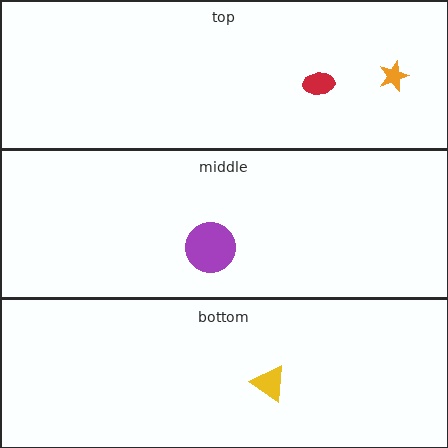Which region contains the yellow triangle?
The bottom region.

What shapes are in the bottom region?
The yellow triangle.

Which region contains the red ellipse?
The top region.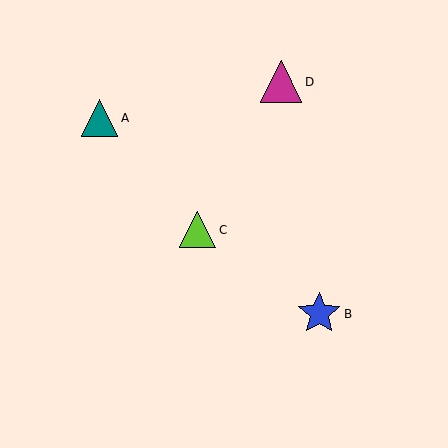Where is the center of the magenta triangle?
The center of the magenta triangle is at (281, 82).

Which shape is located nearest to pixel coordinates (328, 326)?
The blue star (labeled B) at (319, 314) is nearest to that location.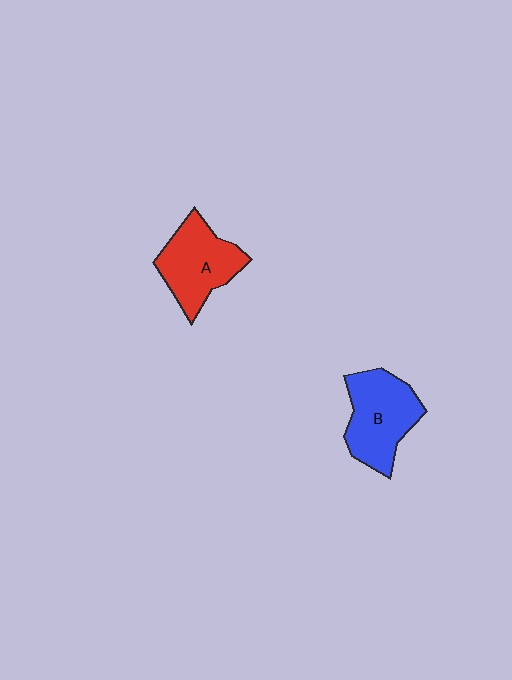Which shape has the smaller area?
Shape A (red).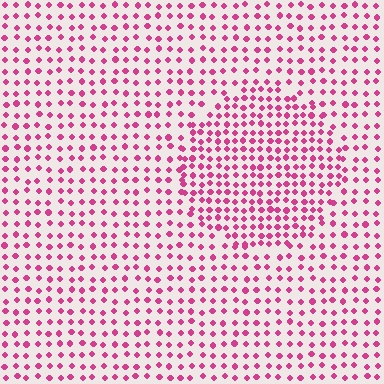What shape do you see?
I see a circle.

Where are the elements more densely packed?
The elements are more densely packed inside the circle boundary.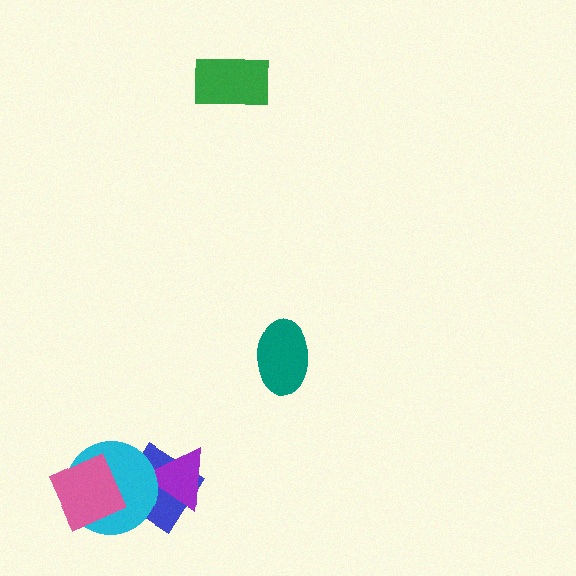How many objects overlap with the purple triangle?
2 objects overlap with the purple triangle.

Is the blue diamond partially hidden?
Yes, it is partially covered by another shape.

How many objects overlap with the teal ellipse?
0 objects overlap with the teal ellipse.